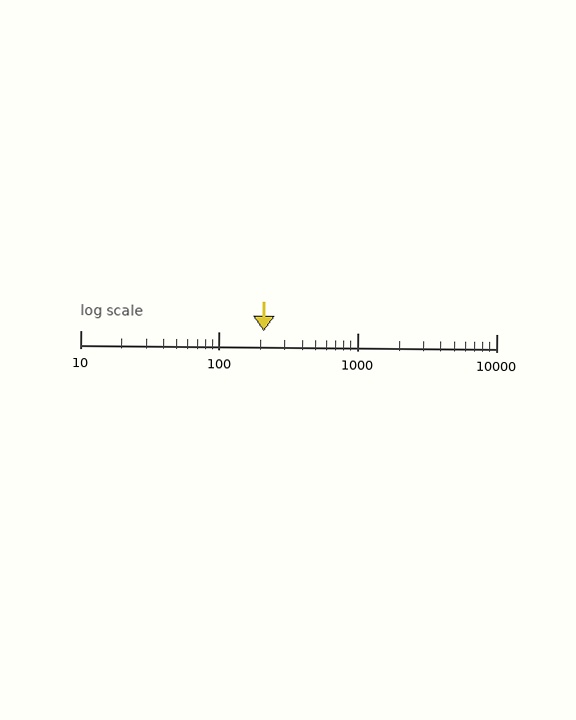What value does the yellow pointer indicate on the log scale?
The pointer indicates approximately 210.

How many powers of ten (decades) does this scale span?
The scale spans 3 decades, from 10 to 10000.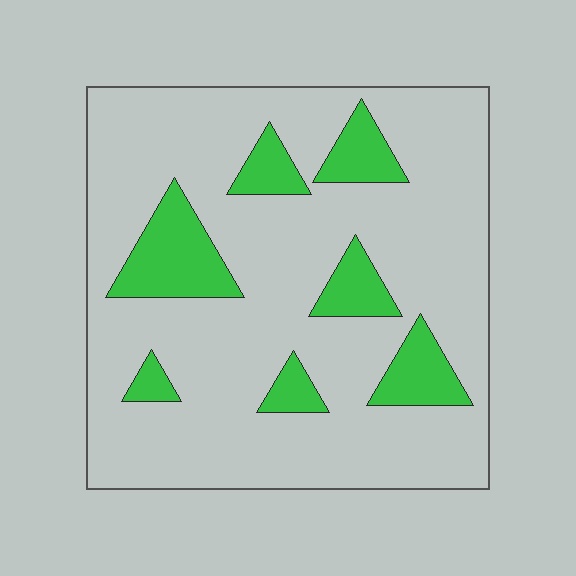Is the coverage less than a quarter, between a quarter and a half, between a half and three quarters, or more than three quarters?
Less than a quarter.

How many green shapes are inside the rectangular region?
7.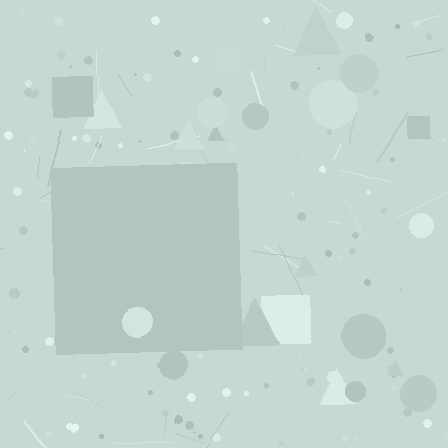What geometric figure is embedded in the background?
A square is embedded in the background.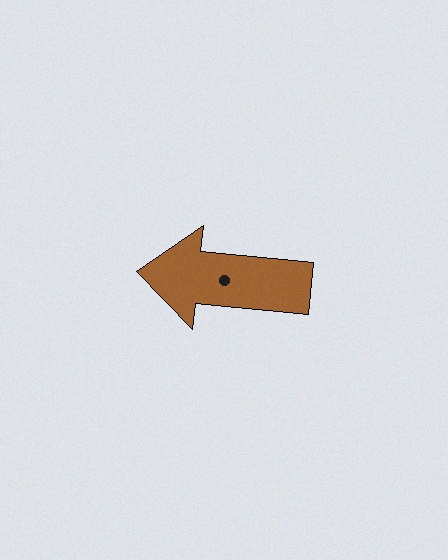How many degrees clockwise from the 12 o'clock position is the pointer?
Approximately 276 degrees.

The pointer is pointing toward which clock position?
Roughly 9 o'clock.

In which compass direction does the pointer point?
West.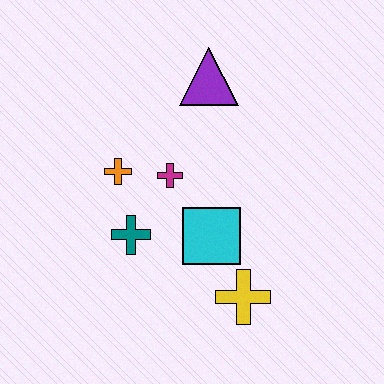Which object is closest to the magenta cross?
The orange cross is closest to the magenta cross.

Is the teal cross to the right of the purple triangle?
No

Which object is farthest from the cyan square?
The purple triangle is farthest from the cyan square.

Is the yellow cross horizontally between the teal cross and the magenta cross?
No